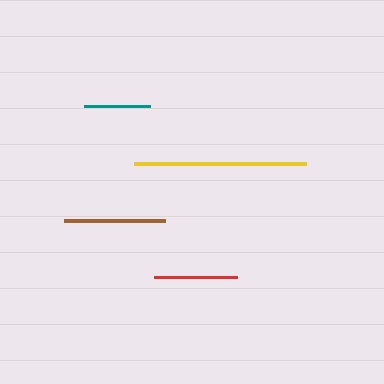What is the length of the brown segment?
The brown segment is approximately 101 pixels long.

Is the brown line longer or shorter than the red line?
The brown line is longer than the red line.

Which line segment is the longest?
The yellow line is the longest at approximately 172 pixels.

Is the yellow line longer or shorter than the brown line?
The yellow line is longer than the brown line.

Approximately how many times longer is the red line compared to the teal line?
The red line is approximately 1.3 times the length of the teal line.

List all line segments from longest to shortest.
From longest to shortest: yellow, brown, red, teal.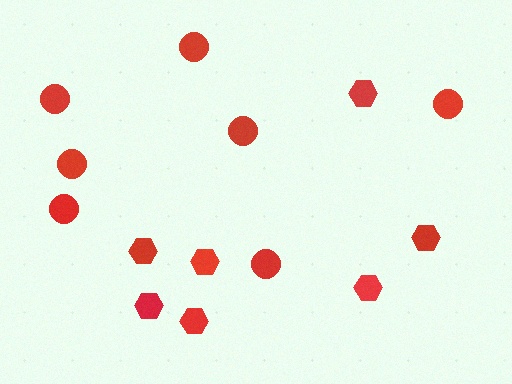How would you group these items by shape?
There are 2 groups: one group of hexagons (7) and one group of circles (7).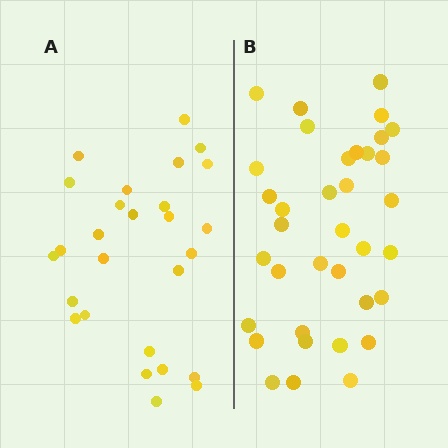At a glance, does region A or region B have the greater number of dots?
Region B (the right region) has more dots.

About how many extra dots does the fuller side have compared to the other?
Region B has roughly 8 or so more dots than region A.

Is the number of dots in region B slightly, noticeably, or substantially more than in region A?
Region B has noticeably more, but not dramatically so. The ratio is roughly 1.3 to 1.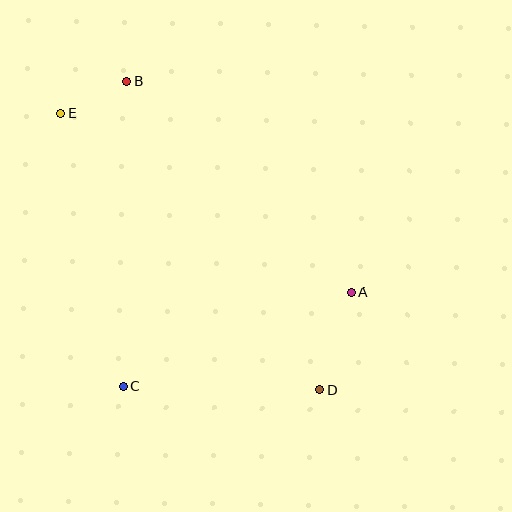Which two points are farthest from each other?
Points D and E are farthest from each other.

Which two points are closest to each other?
Points B and E are closest to each other.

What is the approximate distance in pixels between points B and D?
The distance between B and D is approximately 364 pixels.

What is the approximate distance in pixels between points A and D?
The distance between A and D is approximately 103 pixels.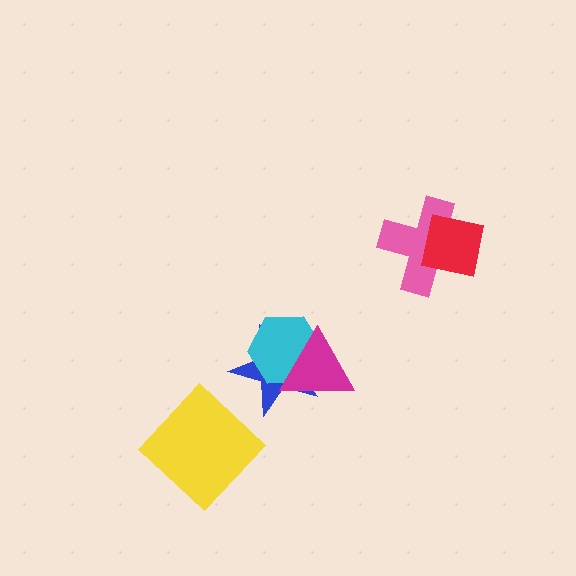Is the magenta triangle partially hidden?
No, no other shape covers it.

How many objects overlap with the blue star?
2 objects overlap with the blue star.